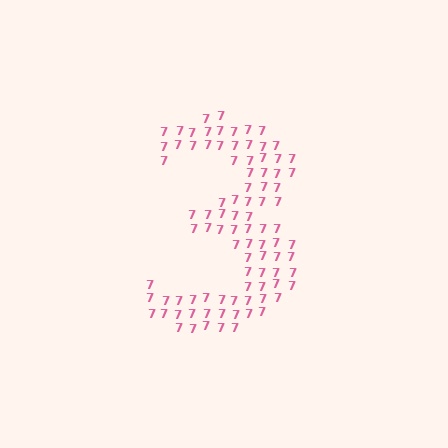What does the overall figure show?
The overall figure shows the digit 3.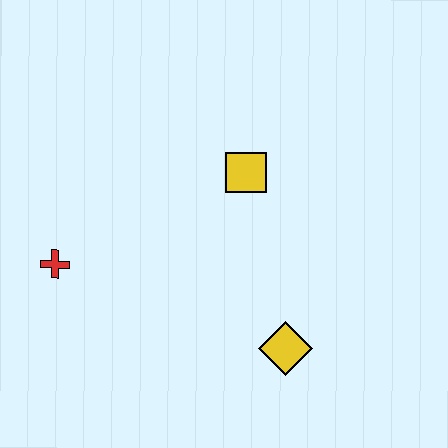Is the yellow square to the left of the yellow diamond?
Yes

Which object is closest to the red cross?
The yellow square is closest to the red cross.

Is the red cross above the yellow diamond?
Yes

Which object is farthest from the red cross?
The yellow diamond is farthest from the red cross.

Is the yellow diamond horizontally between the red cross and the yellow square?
No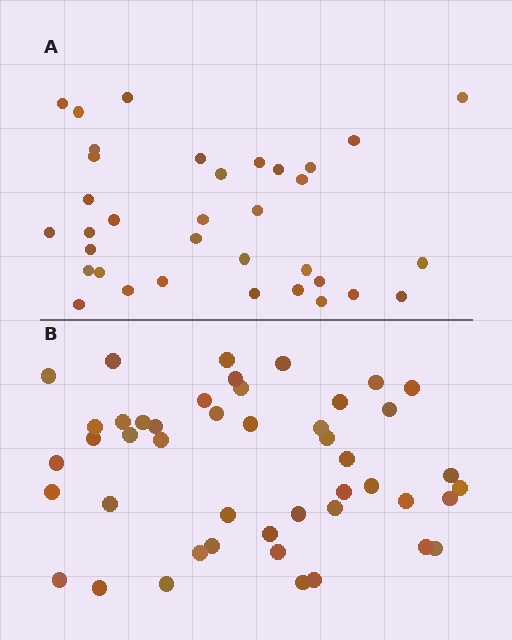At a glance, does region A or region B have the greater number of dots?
Region B (the bottom region) has more dots.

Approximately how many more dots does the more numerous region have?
Region B has roughly 12 or so more dots than region A.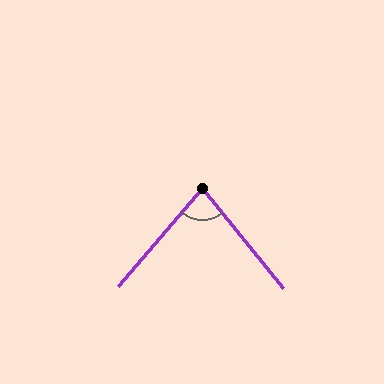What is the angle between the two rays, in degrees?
Approximately 79 degrees.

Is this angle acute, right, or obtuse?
It is acute.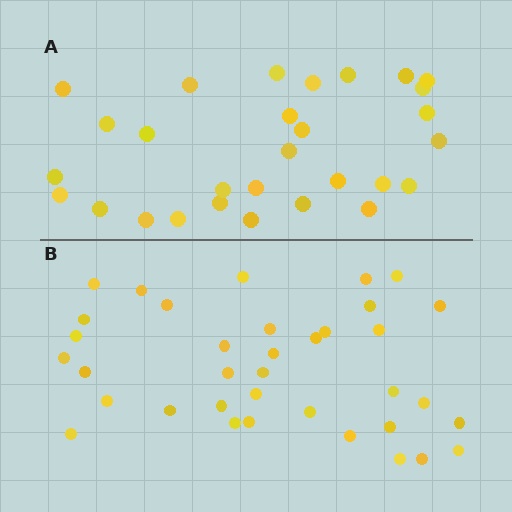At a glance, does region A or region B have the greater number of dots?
Region B (the bottom region) has more dots.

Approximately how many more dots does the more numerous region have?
Region B has roughly 8 or so more dots than region A.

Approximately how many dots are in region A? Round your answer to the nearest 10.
About 30 dots. (The exact count is 29, which rounds to 30.)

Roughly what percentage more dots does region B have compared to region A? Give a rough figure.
About 25% more.